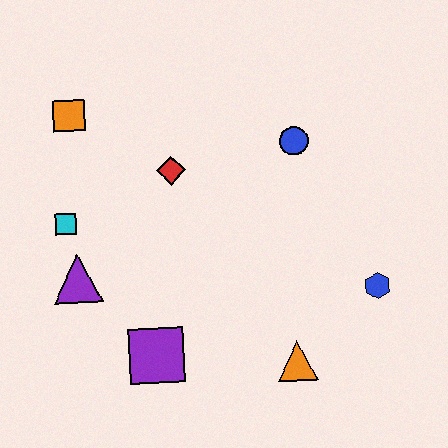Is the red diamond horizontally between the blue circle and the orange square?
Yes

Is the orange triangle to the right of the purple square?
Yes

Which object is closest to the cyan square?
The purple triangle is closest to the cyan square.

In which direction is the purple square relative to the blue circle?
The purple square is below the blue circle.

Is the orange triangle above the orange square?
No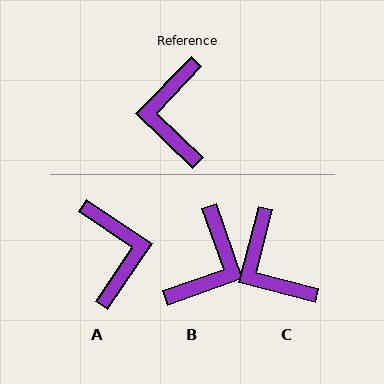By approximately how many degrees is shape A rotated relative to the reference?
Approximately 170 degrees clockwise.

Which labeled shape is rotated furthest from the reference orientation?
A, about 170 degrees away.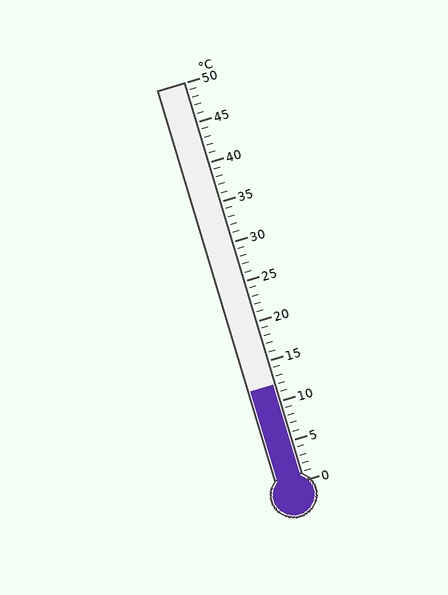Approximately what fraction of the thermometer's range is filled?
The thermometer is filled to approximately 25% of its range.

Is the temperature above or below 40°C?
The temperature is below 40°C.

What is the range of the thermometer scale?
The thermometer scale ranges from 0°C to 50°C.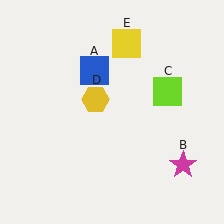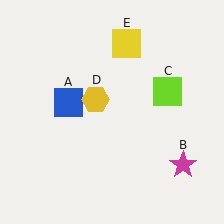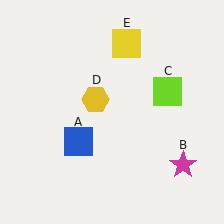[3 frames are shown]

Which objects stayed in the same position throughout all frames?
Magenta star (object B) and lime square (object C) and yellow hexagon (object D) and yellow square (object E) remained stationary.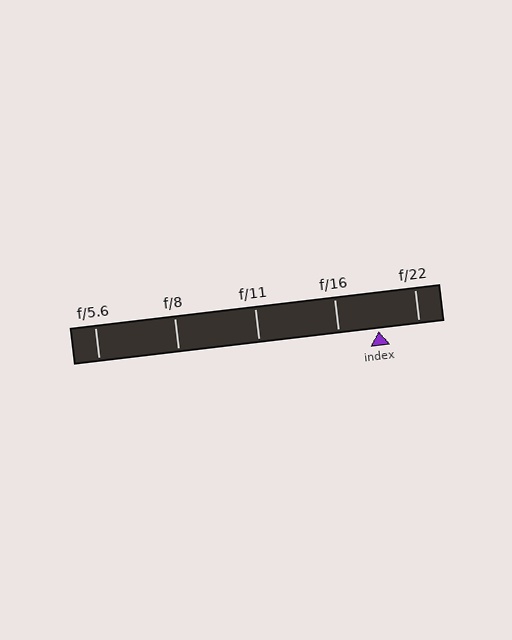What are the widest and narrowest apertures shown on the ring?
The widest aperture shown is f/5.6 and the narrowest is f/22.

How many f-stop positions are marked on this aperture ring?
There are 5 f-stop positions marked.